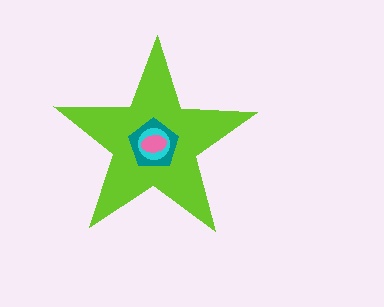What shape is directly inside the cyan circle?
The pink ellipse.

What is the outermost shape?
The lime star.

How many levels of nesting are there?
4.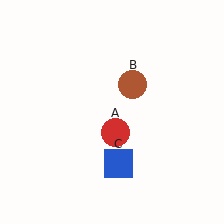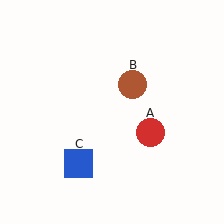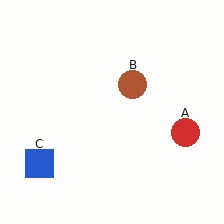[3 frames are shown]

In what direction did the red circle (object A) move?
The red circle (object A) moved right.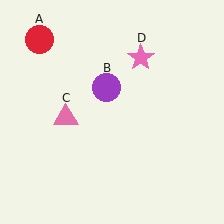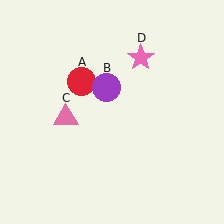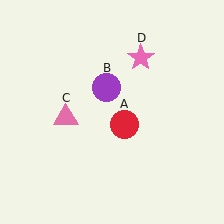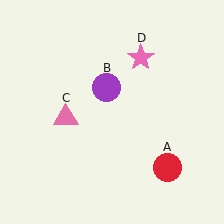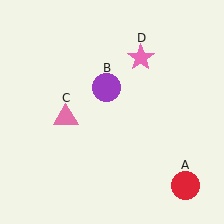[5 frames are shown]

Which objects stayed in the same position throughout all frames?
Purple circle (object B) and pink triangle (object C) and pink star (object D) remained stationary.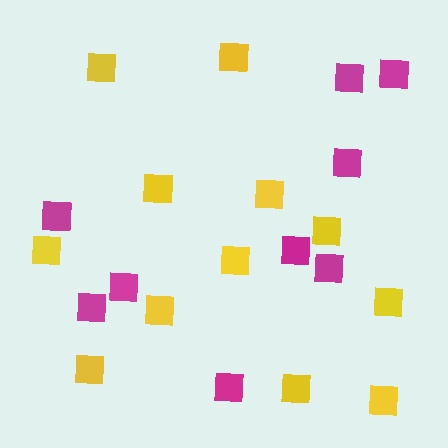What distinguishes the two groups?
There are 2 groups: one group of magenta squares (9) and one group of yellow squares (12).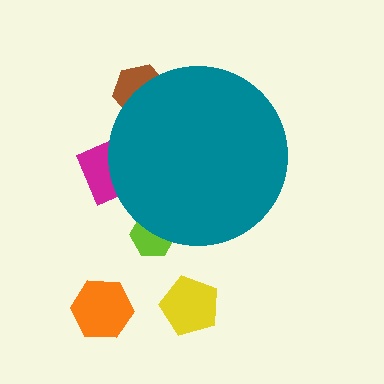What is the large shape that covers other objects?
A teal circle.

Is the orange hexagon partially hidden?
No, the orange hexagon is fully visible.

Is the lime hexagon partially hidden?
Yes, the lime hexagon is partially hidden behind the teal circle.